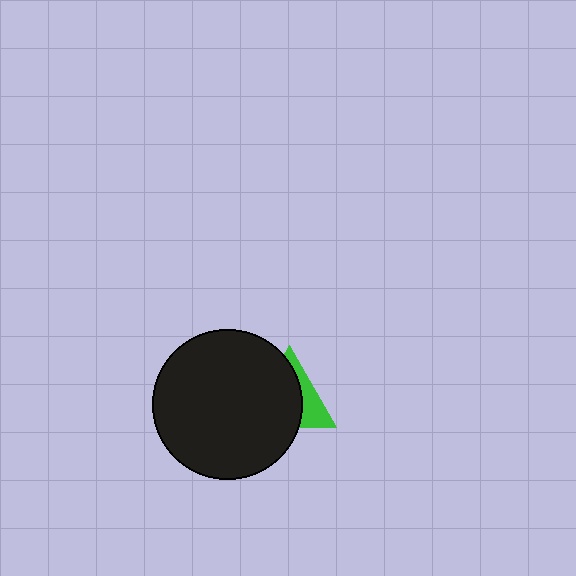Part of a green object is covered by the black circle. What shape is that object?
It is a triangle.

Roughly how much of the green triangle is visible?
A small part of it is visible (roughly 34%).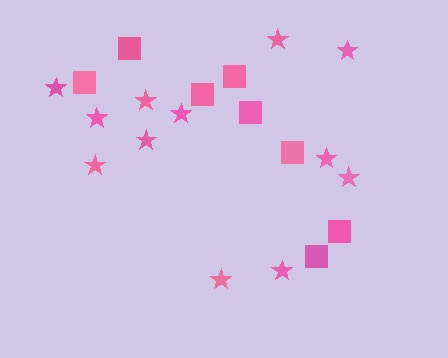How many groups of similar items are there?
There are 2 groups: one group of stars (12) and one group of squares (8).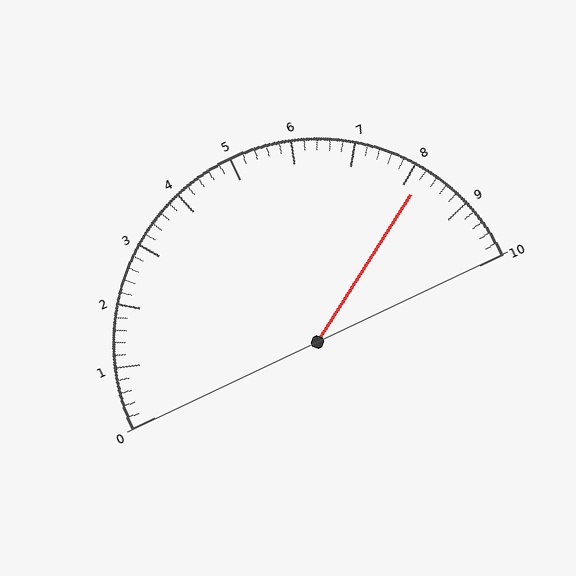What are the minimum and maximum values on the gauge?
The gauge ranges from 0 to 10.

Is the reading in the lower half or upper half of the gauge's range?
The reading is in the upper half of the range (0 to 10).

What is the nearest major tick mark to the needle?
The nearest major tick mark is 8.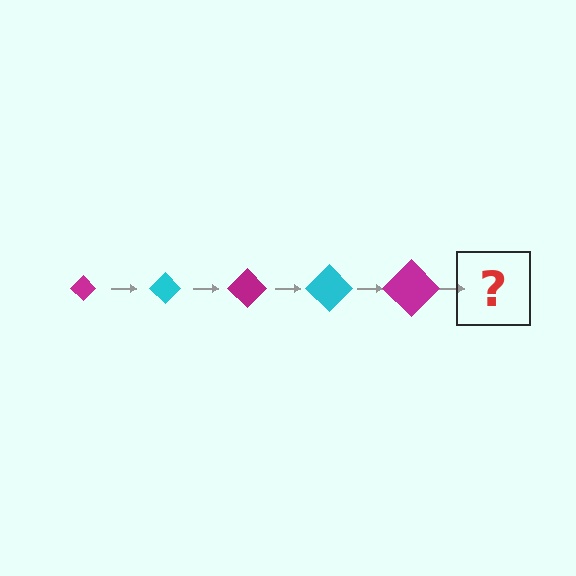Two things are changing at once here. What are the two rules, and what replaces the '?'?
The two rules are that the diamond grows larger each step and the color cycles through magenta and cyan. The '?' should be a cyan diamond, larger than the previous one.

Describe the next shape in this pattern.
It should be a cyan diamond, larger than the previous one.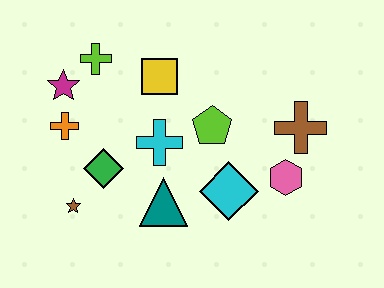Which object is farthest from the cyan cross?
The brown cross is farthest from the cyan cross.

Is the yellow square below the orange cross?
No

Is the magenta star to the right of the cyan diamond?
No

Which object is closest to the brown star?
The green diamond is closest to the brown star.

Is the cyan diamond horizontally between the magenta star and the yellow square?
No